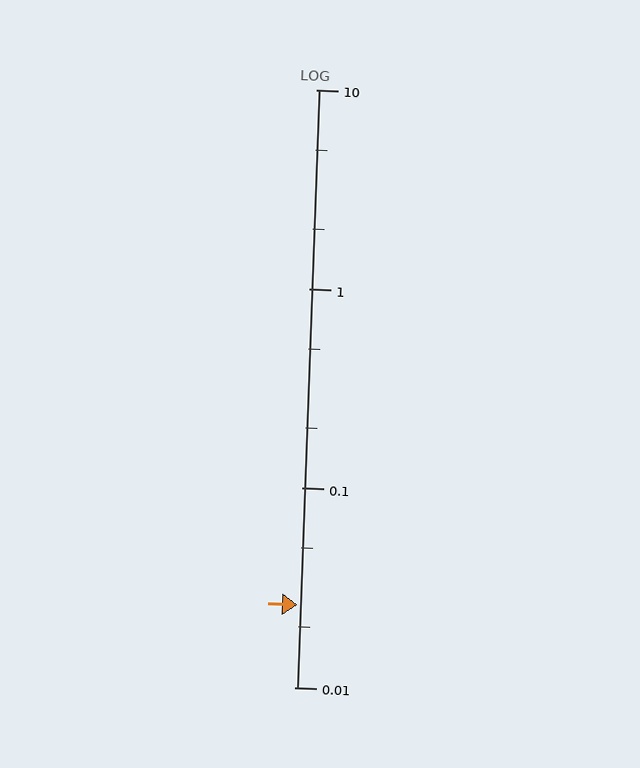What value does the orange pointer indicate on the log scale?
The pointer indicates approximately 0.026.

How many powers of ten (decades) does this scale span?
The scale spans 3 decades, from 0.01 to 10.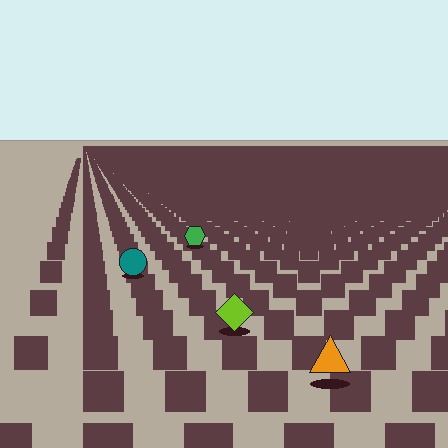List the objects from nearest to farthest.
From nearest to farthest: the orange triangle, the lime diamond, the teal circle, the green hexagon.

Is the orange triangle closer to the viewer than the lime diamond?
Yes. The orange triangle is closer — you can tell from the texture gradient: the ground texture is coarser near it.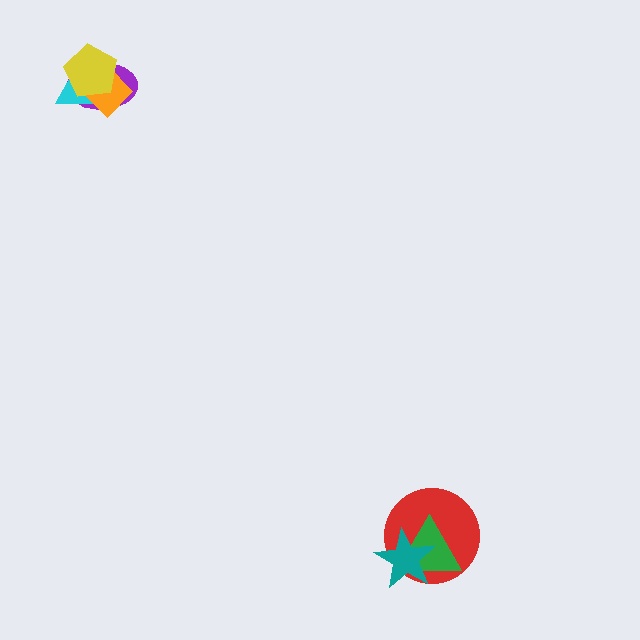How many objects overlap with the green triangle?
2 objects overlap with the green triangle.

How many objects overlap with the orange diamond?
3 objects overlap with the orange diamond.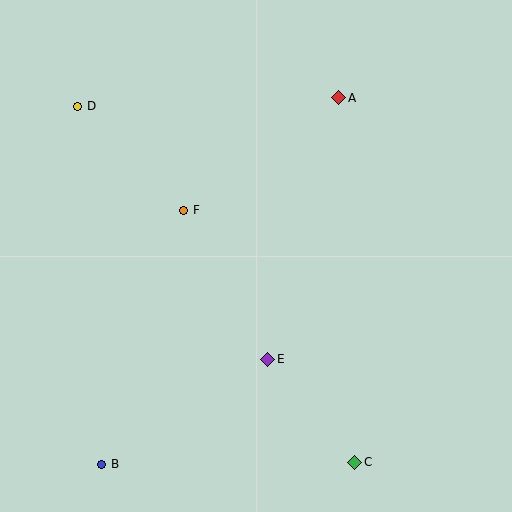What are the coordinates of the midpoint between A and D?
The midpoint between A and D is at (208, 102).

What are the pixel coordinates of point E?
Point E is at (268, 359).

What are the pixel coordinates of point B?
Point B is at (102, 464).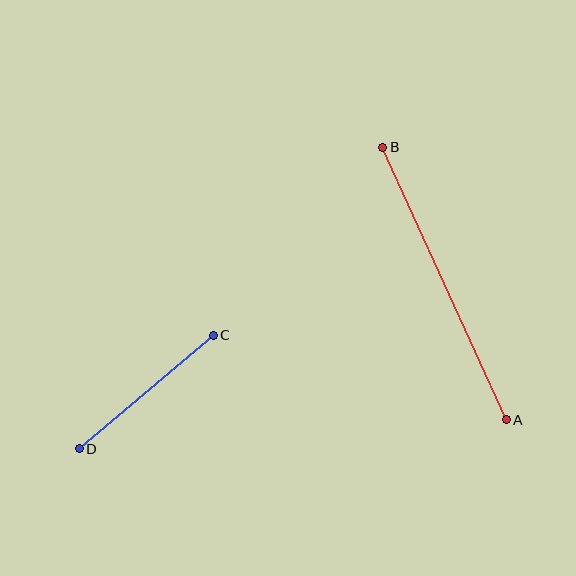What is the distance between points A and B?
The distance is approximately 299 pixels.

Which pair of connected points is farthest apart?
Points A and B are farthest apart.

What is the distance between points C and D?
The distance is approximately 175 pixels.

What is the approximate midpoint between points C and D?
The midpoint is at approximately (146, 392) pixels.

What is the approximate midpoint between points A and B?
The midpoint is at approximately (444, 283) pixels.